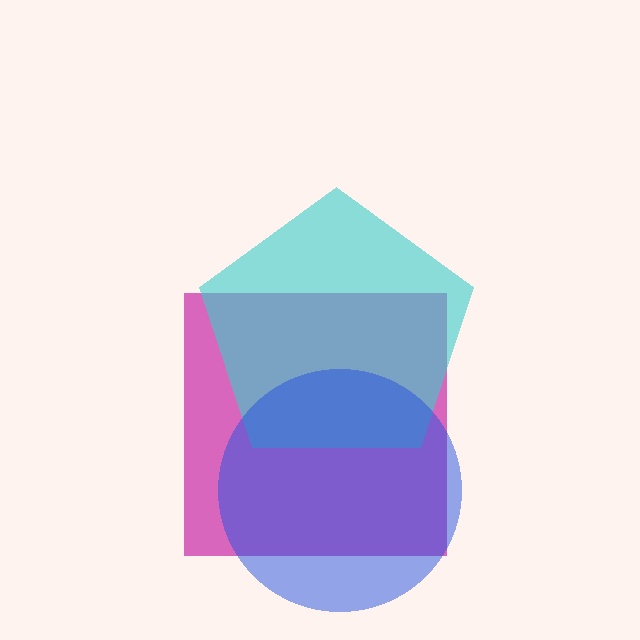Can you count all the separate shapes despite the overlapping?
Yes, there are 3 separate shapes.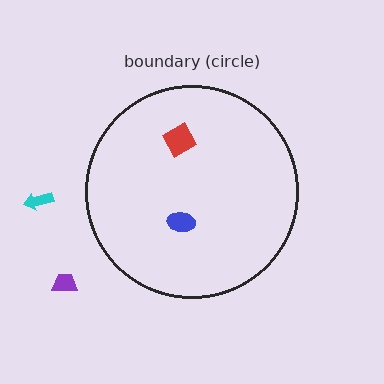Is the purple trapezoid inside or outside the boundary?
Outside.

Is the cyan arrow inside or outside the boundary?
Outside.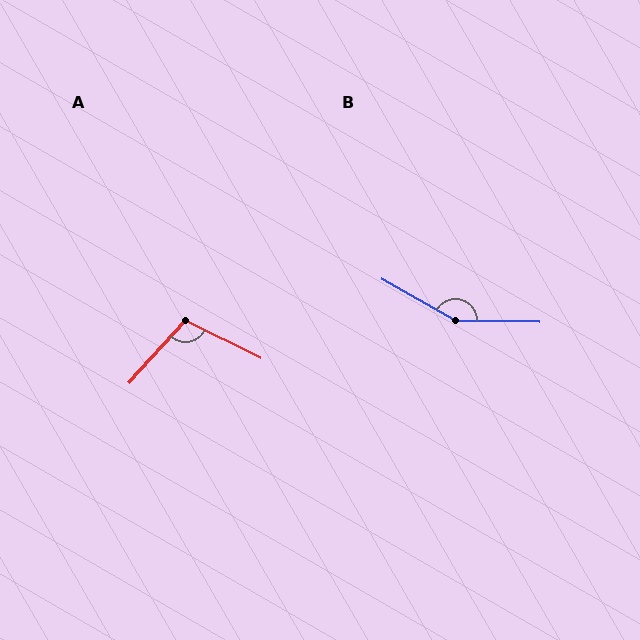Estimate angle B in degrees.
Approximately 151 degrees.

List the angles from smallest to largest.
A (106°), B (151°).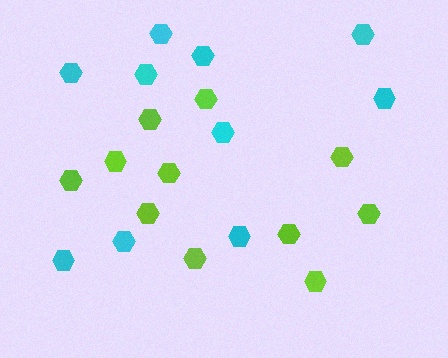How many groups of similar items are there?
There are 2 groups: one group of cyan hexagons (10) and one group of lime hexagons (11).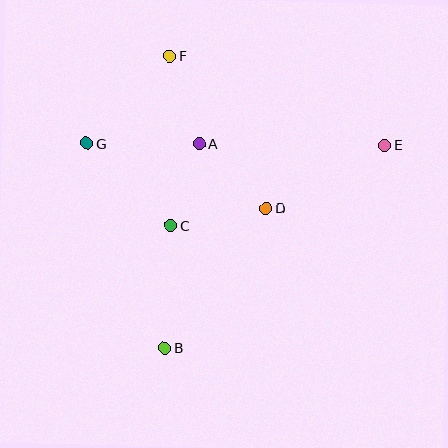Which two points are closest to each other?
Points A and C are closest to each other.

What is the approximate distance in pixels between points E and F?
The distance between E and F is approximately 233 pixels.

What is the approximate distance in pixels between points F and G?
The distance between F and G is approximately 121 pixels.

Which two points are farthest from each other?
Points B and E are farthest from each other.